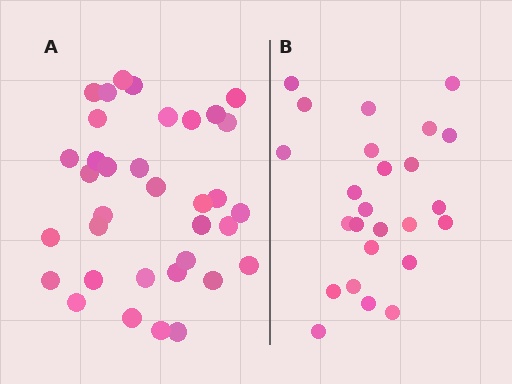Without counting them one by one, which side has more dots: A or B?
Region A (the left region) has more dots.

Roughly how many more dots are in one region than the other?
Region A has roughly 10 or so more dots than region B.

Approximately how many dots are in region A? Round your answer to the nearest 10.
About 40 dots. (The exact count is 35, which rounds to 40.)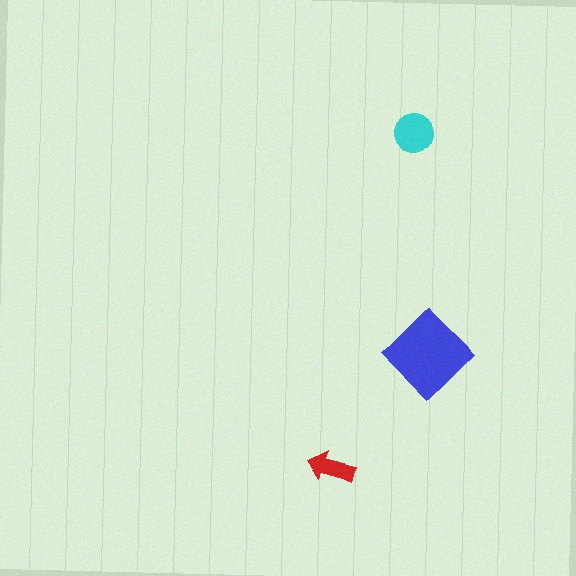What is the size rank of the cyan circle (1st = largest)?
2nd.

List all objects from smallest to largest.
The red arrow, the cyan circle, the blue diamond.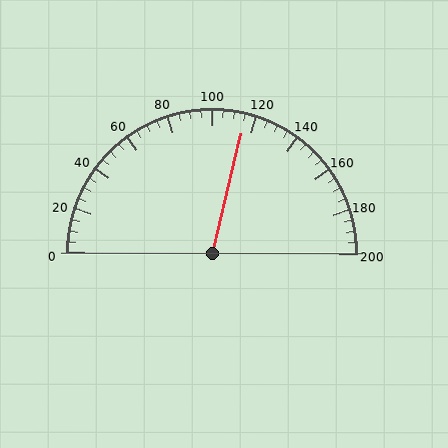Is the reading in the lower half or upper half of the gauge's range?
The reading is in the upper half of the range (0 to 200).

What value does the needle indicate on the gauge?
The needle indicates approximately 115.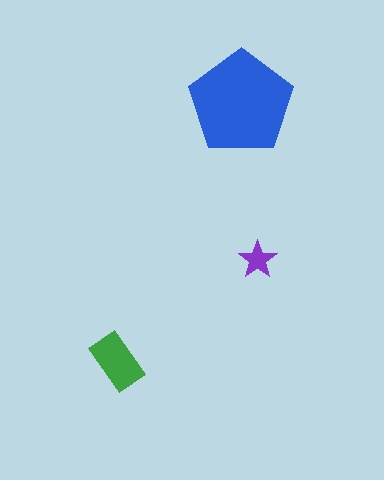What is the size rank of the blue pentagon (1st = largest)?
1st.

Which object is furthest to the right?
The purple star is rightmost.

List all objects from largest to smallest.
The blue pentagon, the green rectangle, the purple star.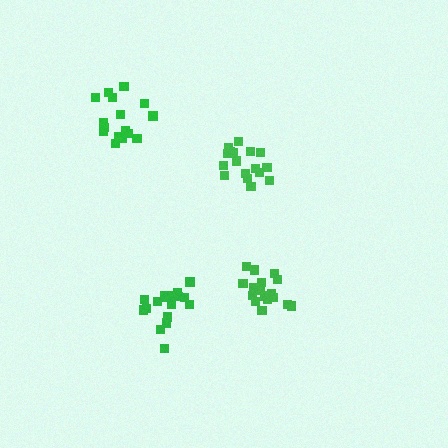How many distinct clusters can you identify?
There are 4 distinct clusters.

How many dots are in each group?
Group 1: 17 dots, Group 2: 18 dots, Group 3: 17 dots, Group 4: 16 dots (68 total).